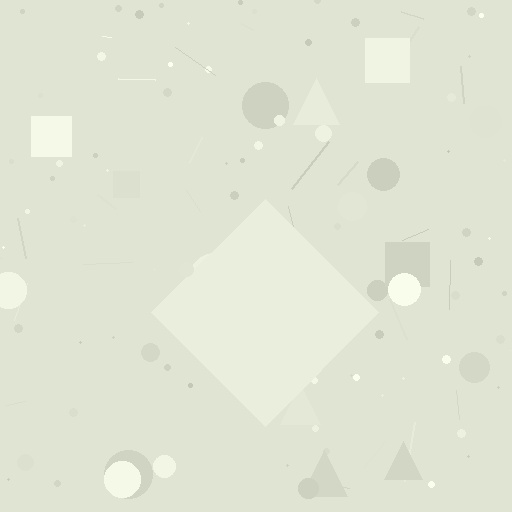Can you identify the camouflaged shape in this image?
The camouflaged shape is a diamond.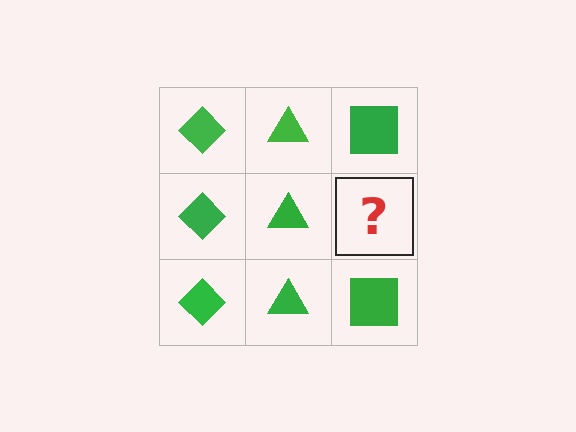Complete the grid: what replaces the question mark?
The question mark should be replaced with a green square.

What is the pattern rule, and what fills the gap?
The rule is that each column has a consistent shape. The gap should be filled with a green square.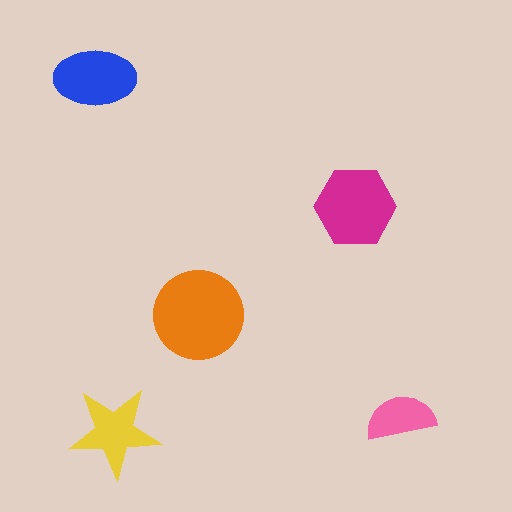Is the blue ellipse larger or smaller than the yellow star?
Larger.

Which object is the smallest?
The pink semicircle.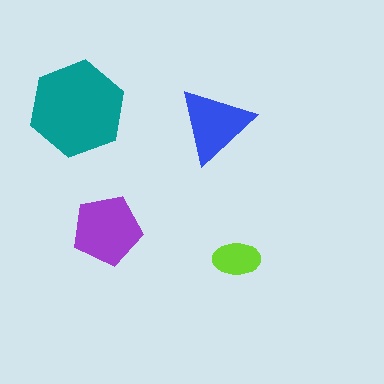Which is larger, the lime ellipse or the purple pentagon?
The purple pentagon.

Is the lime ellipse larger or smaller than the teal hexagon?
Smaller.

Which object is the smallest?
The lime ellipse.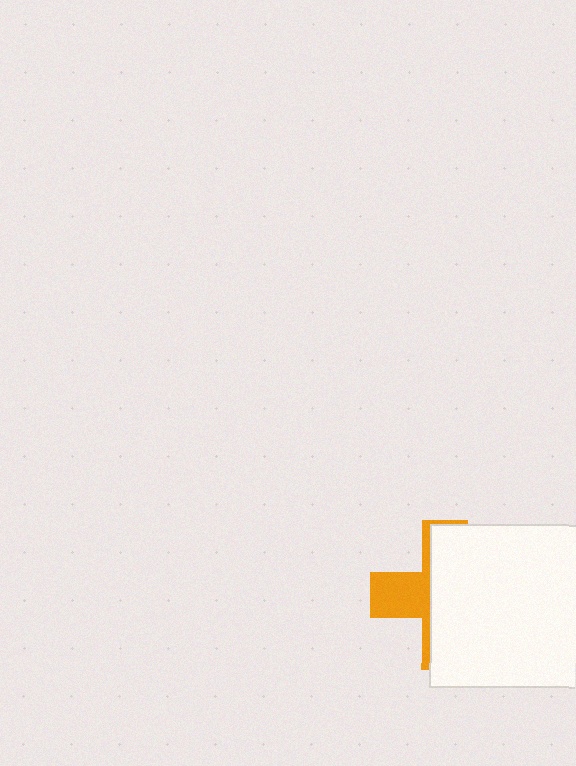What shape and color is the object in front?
The object in front is a white rectangle.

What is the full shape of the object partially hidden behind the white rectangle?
The partially hidden object is an orange cross.